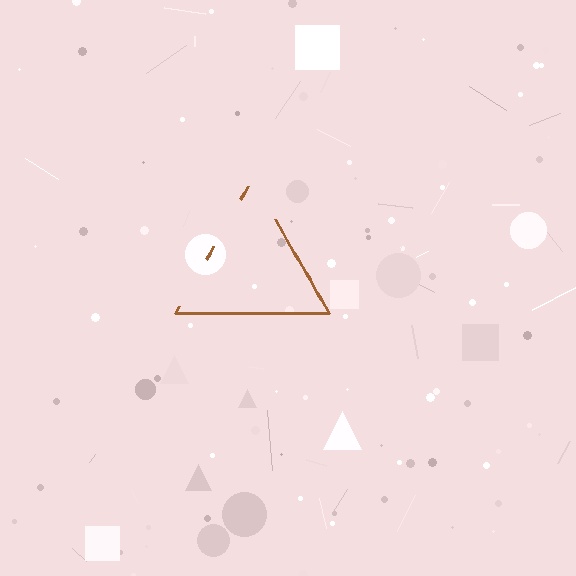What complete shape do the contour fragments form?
The contour fragments form a triangle.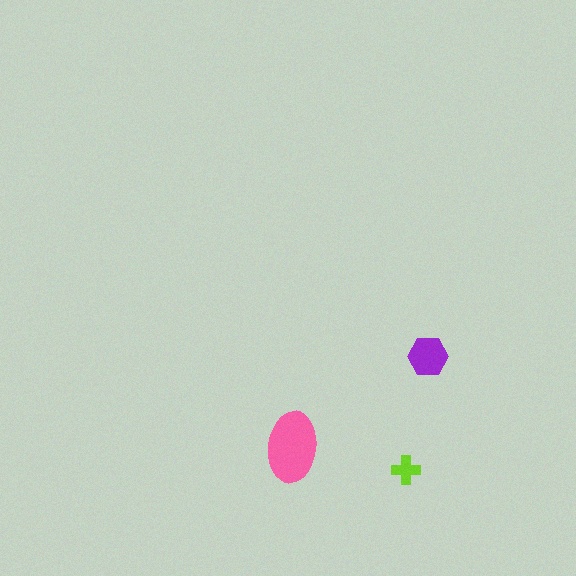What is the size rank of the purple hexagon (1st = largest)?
2nd.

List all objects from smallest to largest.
The lime cross, the purple hexagon, the pink ellipse.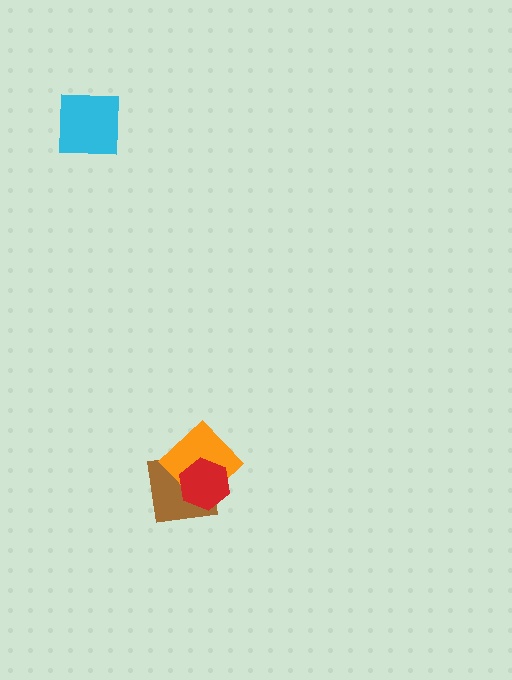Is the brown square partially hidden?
Yes, it is partially covered by another shape.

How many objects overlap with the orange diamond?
2 objects overlap with the orange diamond.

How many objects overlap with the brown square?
2 objects overlap with the brown square.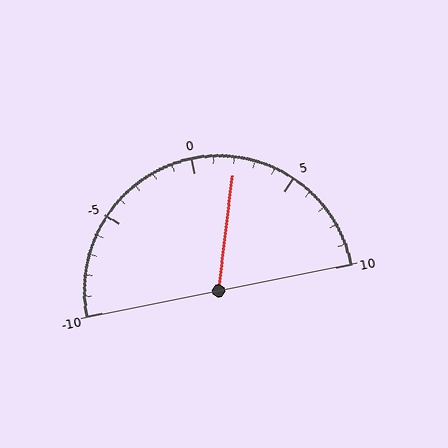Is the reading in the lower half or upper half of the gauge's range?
The reading is in the upper half of the range (-10 to 10).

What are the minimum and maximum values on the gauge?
The gauge ranges from -10 to 10.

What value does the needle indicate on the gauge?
The needle indicates approximately 2.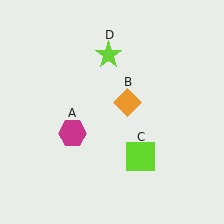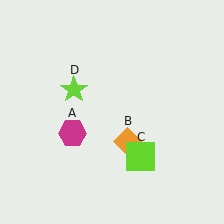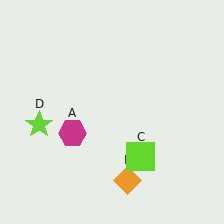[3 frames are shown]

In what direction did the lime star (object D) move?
The lime star (object D) moved down and to the left.